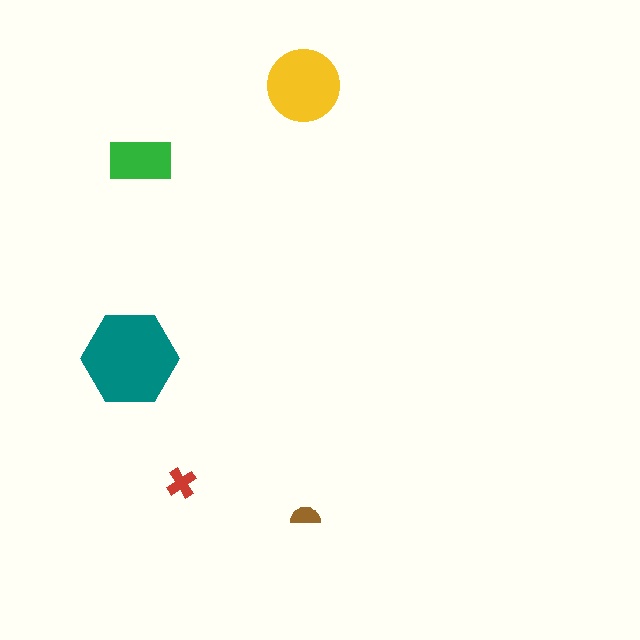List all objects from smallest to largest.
The brown semicircle, the red cross, the green rectangle, the yellow circle, the teal hexagon.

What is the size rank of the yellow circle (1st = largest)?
2nd.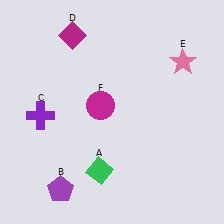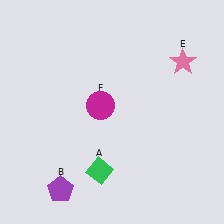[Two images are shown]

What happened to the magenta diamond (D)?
The magenta diamond (D) was removed in Image 2. It was in the top-left area of Image 1.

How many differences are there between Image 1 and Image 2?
There are 2 differences between the two images.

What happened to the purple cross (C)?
The purple cross (C) was removed in Image 2. It was in the bottom-left area of Image 1.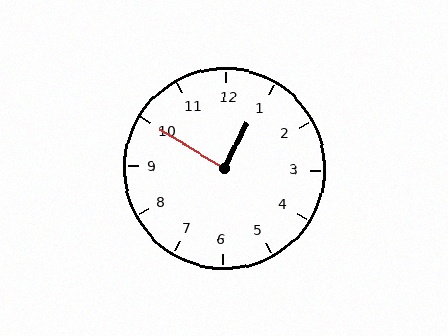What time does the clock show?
12:50.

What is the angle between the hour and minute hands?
Approximately 85 degrees.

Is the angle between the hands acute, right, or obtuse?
It is right.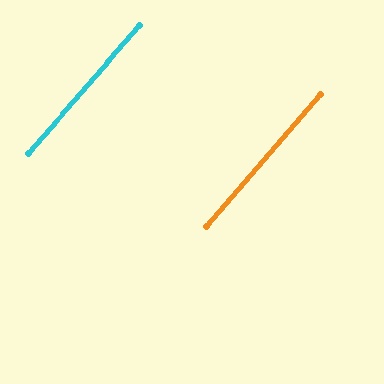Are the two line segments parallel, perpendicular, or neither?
Parallel — their directions differ by only 0.6°.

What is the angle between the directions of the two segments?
Approximately 1 degree.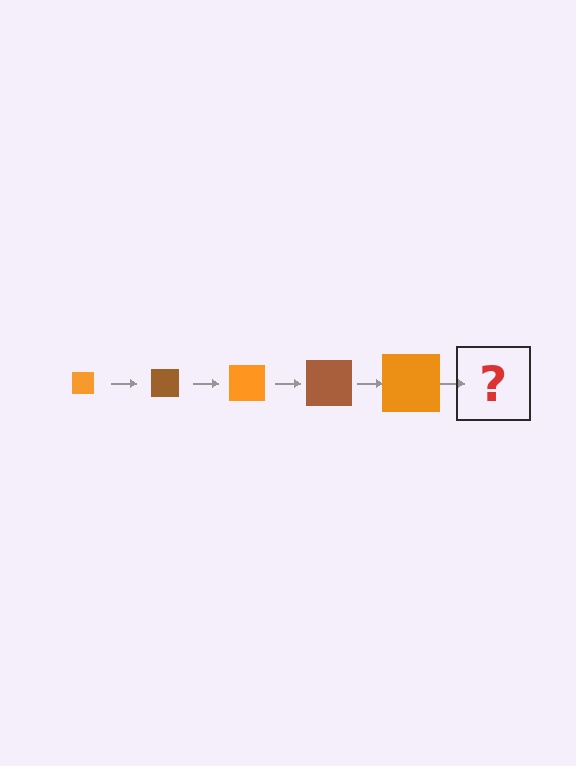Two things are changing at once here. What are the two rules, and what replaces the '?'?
The two rules are that the square grows larger each step and the color cycles through orange and brown. The '?' should be a brown square, larger than the previous one.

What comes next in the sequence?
The next element should be a brown square, larger than the previous one.